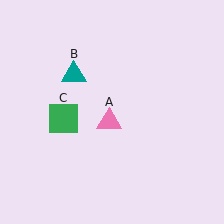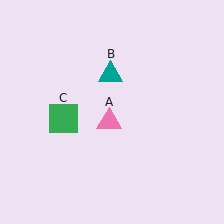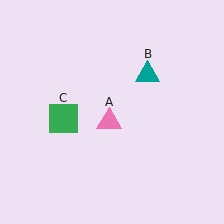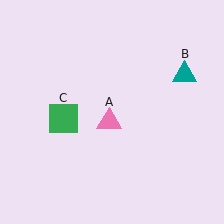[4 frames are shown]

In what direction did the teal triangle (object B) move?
The teal triangle (object B) moved right.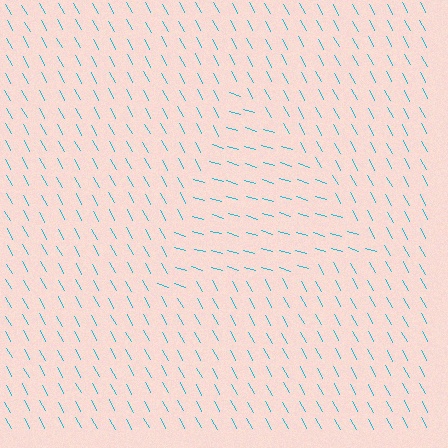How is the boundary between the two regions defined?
The boundary is defined purely by a change in line orientation (approximately 45 degrees difference). All lines are the same color and thickness.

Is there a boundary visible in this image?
Yes, there is a texture boundary formed by a change in line orientation.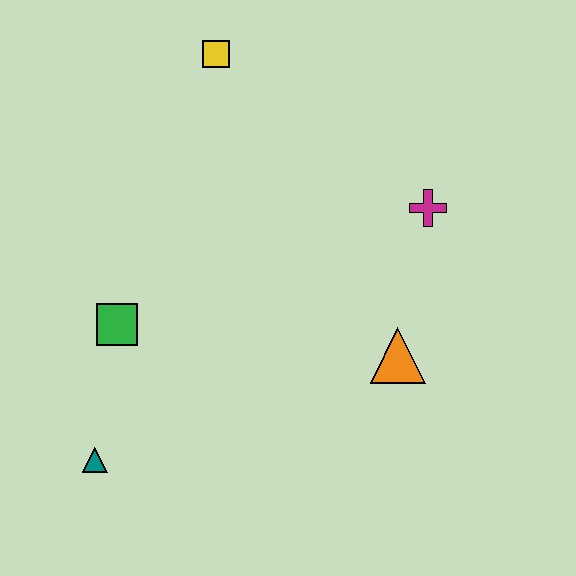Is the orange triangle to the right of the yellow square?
Yes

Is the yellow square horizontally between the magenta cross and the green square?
Yes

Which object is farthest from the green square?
The magenta cross is farthest from the green square.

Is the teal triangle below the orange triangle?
Yes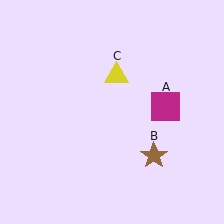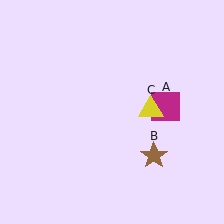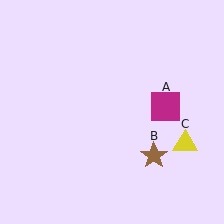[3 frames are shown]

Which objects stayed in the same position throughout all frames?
Magenta square (object A) and brown star (object B) remained stationary.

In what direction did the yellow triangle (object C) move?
The yellow triangle (object C) moved down and to the right.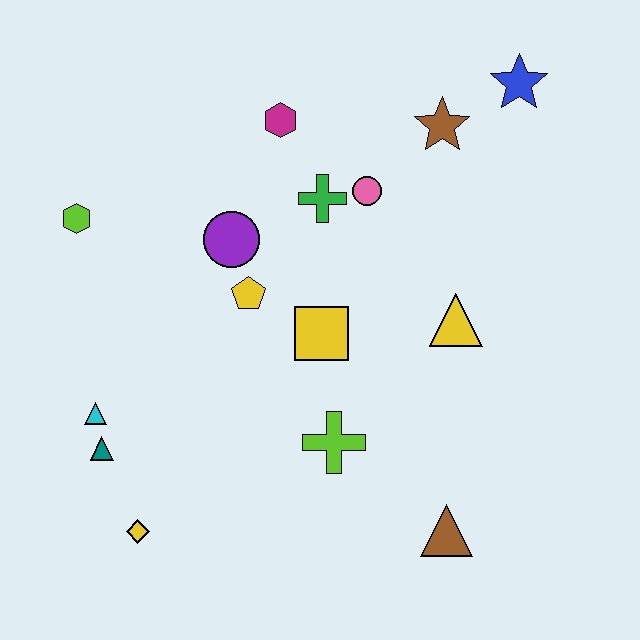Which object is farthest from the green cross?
The yellow diamond is farthest from the green cross.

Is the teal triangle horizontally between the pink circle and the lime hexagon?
Yes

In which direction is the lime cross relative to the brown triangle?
The lime cross is to the left of the brown triangle.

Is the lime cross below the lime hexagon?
Yes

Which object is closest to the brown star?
The blue star is closest to the brown star.